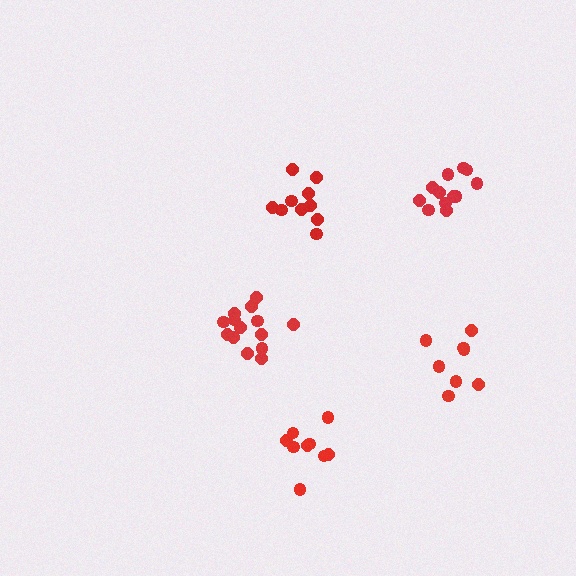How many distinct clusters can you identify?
There are 5 distinct clusters.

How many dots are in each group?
Group 1: 14 dots, Group 2: 8 dots, Group 3: 10 dots, Group 4: 9 dots, Group 5: 12 dots (53 total).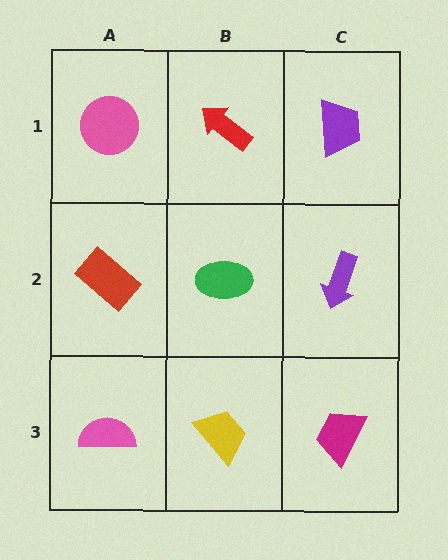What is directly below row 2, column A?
A pink semicircle.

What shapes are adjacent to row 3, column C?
A purple arrow (row 2, column C), a yellow trapezoid (row 3, column B).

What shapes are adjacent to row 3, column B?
A green ellipse (row 2, column B), a pink semicircle (row 3, column A), a magenta trapezoid (row 3, column C).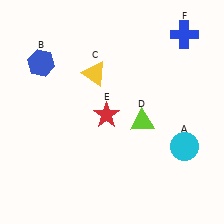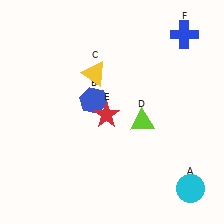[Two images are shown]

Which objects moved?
The objects that moved are: the cyan circle (A), the blue hexagon (B).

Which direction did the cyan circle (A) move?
The cyan circle (A) moved down.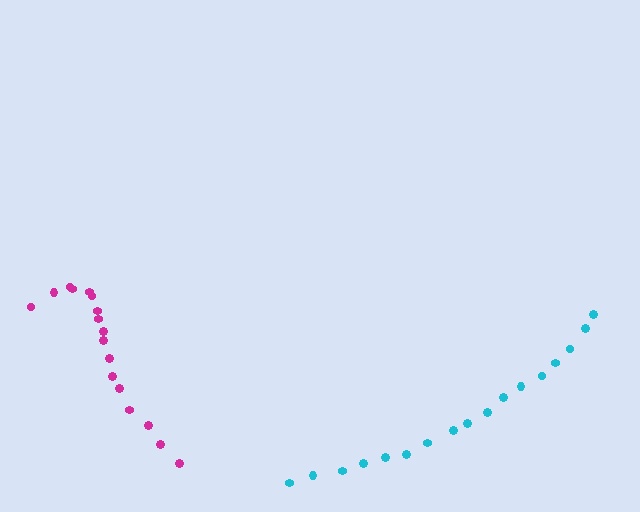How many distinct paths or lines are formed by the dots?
There are 2 distinct paths.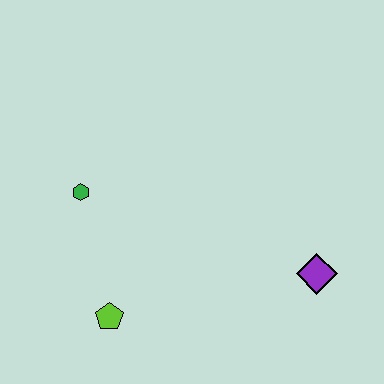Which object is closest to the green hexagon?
The lime pentagon is closest to the green hexagon.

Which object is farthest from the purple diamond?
The green hexagon is farthest from the purple diamond.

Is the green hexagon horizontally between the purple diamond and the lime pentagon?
No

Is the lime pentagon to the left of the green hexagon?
No